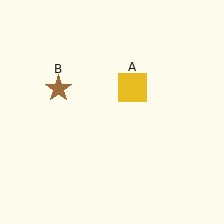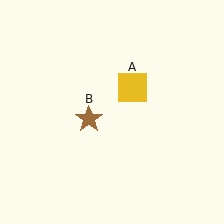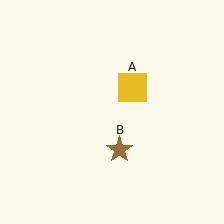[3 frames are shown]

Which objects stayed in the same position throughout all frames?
Yellow square (object A) remained stationary.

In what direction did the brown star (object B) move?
The brown star (object B) moved down and to the right.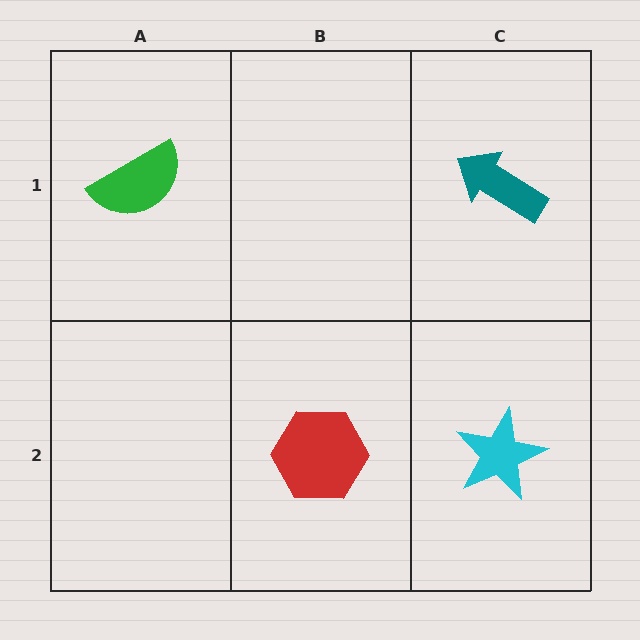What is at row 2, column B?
A red hexagon.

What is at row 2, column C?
A cyan star.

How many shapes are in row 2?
2 shapes.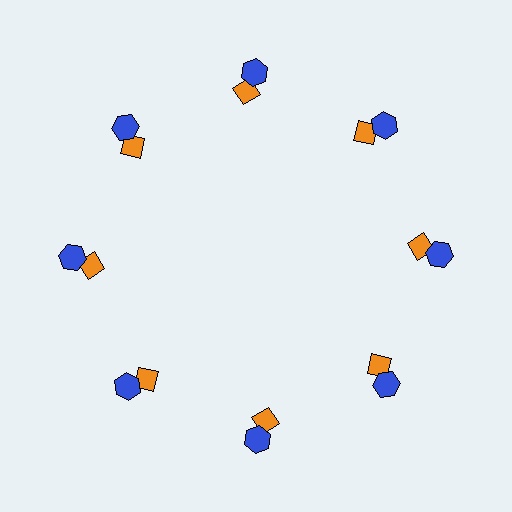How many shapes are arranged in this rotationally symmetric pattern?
There are 16 shapes, arranged in 8 groups of 2.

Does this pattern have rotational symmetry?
Yes, this pattern has 8-fold rotational symmetry. It looks the same after rotating 45 degrees around the center.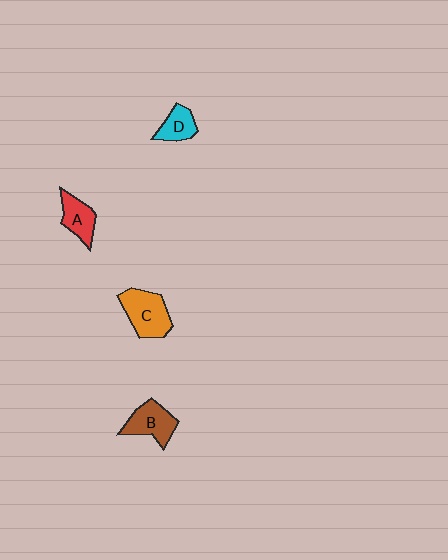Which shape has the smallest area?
Shape D (cyan).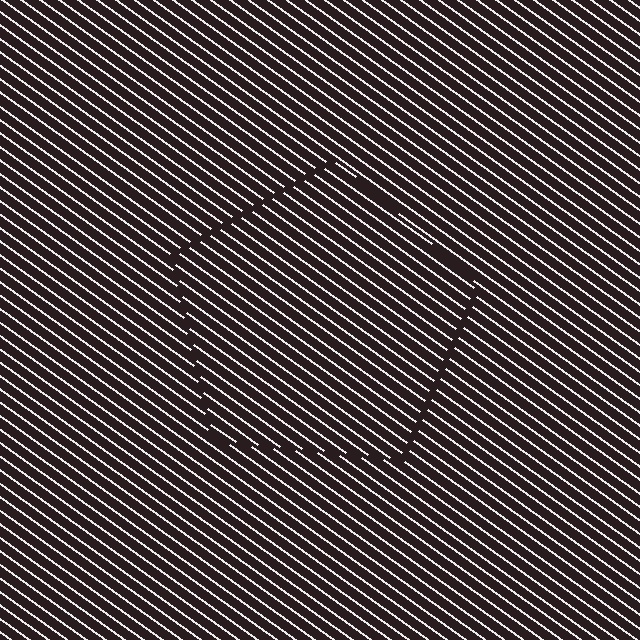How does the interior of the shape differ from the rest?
The interior of the shape contains the same grating, shifted by half a period — the contour is defined by the phase discontinuity where line-ends from the inner and outer gratings abut.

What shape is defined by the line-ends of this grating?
An illusory pentagon. The interior of the shape contains the same grating, shifted by half a period — the contour is defined by the phase discontinuity where line-ends from the inner and outer gratings abut.